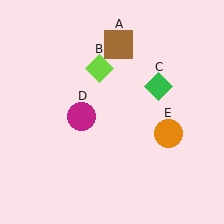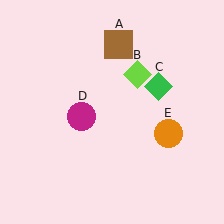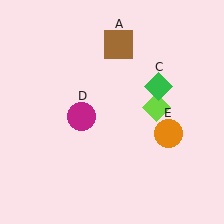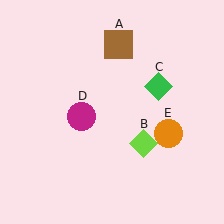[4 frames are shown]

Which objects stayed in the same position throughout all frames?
Brown square (object A) and green diamond (object C) and magenta circle (object D) and orange circle (object E) remained stationary.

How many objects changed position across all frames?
1 object changed position: lime diamond (object B).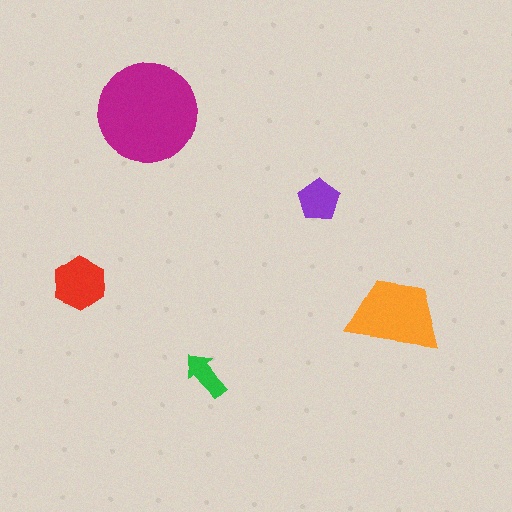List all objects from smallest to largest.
The green arrow, the purple pentagon, the red hexagon, the orange trapezoid, the magenta circle.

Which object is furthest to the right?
The orange trapezoid is rightmost.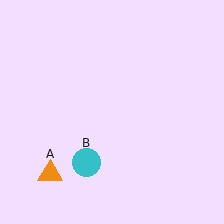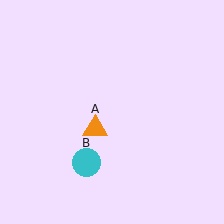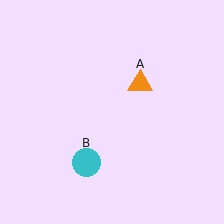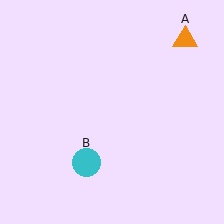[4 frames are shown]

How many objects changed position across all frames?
1 object changed position: orange triangle (object A).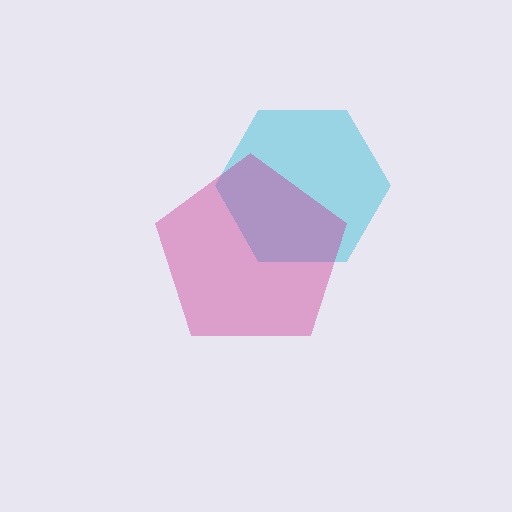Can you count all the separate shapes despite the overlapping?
Yes, there are 2 separate shapes.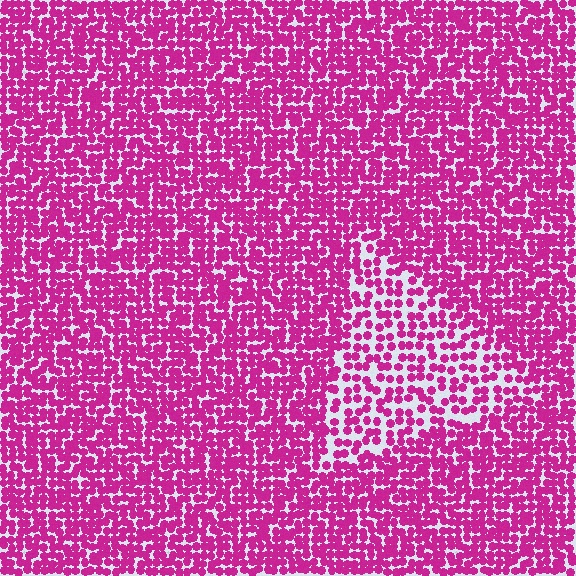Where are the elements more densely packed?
The elements are more densely packed outside the triangle boundary.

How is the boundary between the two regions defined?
The boundary is defined by a change in element density (approximately 1.8x ratio). All elements are the same color, size, and shape.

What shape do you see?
I see a triangle.